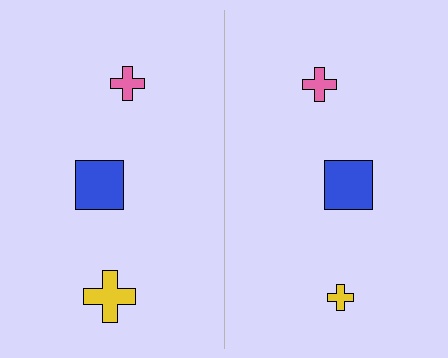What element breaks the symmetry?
The yellow cross on the right side has a different size than its mirror counterpart.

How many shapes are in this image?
There are 6 shapes in this image.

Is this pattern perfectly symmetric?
No, the pattern is not perfectly symmetric. The yellow cross on the right side has a different size than its mirror counterpart.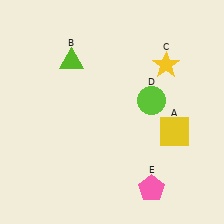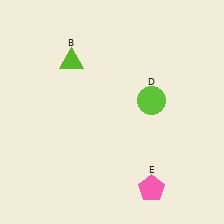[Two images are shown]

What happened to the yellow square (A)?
The yellow square (A) was removed in Image 2. It was in the bottom-right area of Image 1.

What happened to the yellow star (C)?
The yellow star (C) was removed in Image 2. It was in the top-right area of Image 1.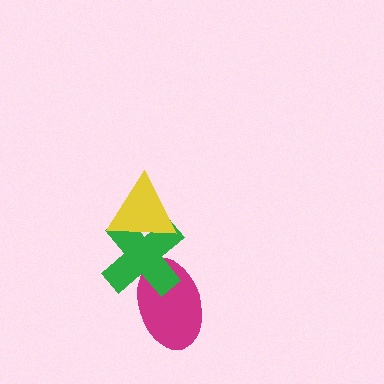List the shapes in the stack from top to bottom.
From top to bottom: the yellow triangle, the green cross, the magenta ellipse.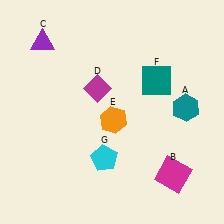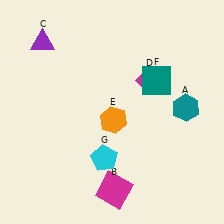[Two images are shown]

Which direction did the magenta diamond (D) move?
The magenta diamond (D) moved right.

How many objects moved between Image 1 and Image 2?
2 objects moved between the two images.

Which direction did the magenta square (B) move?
The magenta square (B) moved left.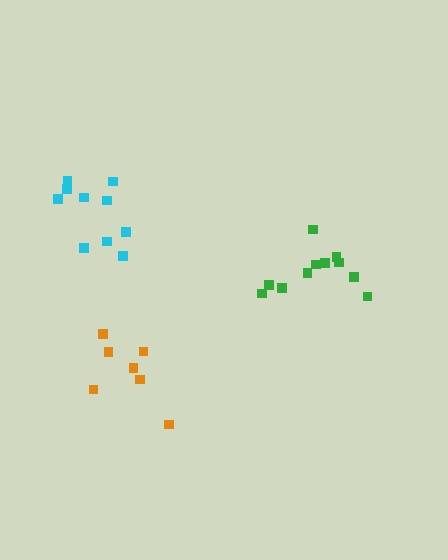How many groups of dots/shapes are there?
There are 3 groups.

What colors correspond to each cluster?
The clusters are colored: cyan, orange, green.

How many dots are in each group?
Group 1: 10 dots, Group 2: 7 dots, Group 3: 11 dots (28 total).